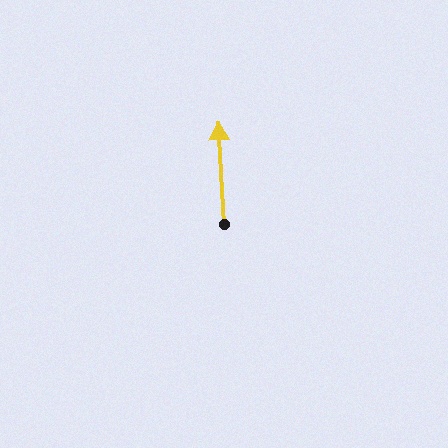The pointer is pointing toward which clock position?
Roughly 12 o'clock.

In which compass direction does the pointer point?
North.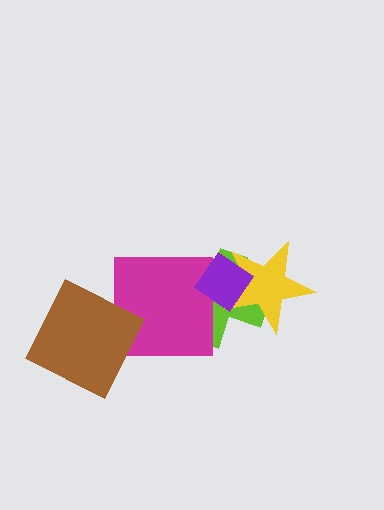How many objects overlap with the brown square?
0 objects overlap with the brown square.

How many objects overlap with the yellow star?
2 objects overlap with the yellow star.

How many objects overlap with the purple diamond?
3 objects overlap with the purple diamond.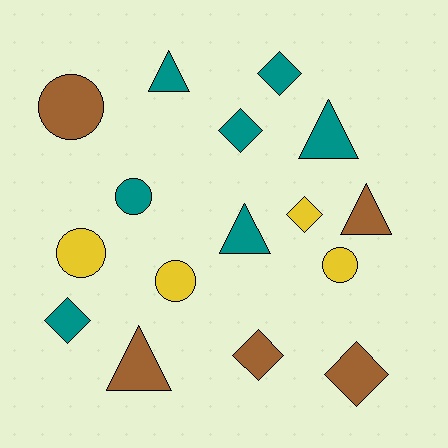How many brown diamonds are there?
There are 2 brown diamonds.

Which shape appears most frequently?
Diamond, with 6 objects.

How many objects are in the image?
There are 16 objects.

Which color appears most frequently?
Teal, with 7 objects.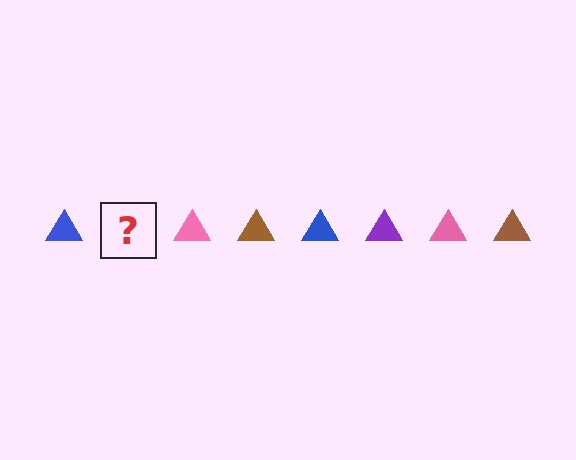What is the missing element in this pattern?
The missing element is a purple triangle.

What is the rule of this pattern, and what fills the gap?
The rule is that the pattern cycles through blue, purple, pink, brown triangles. The gap should be filled with a purple triangle.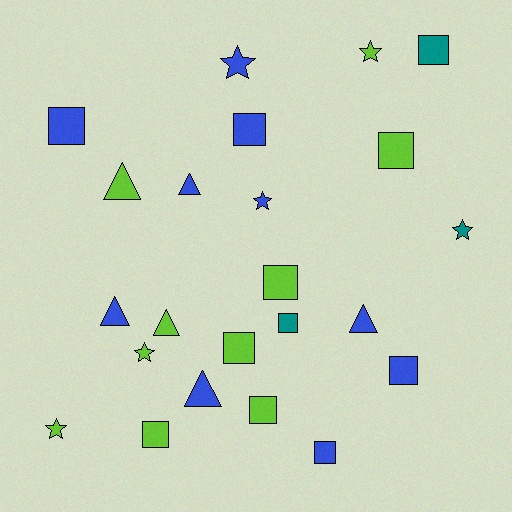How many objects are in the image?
There are 23 objects.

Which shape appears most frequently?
Square, with 11 objects.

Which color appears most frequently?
Blue, with 10 objects.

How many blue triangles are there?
There are 4 blue triangles.